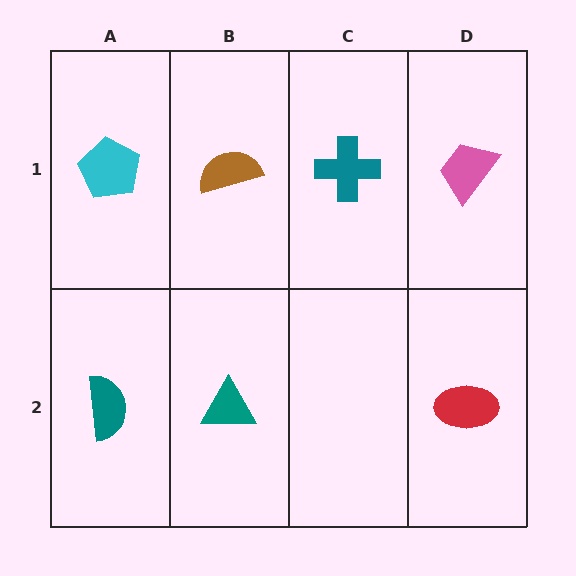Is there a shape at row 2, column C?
No, that cell is empty.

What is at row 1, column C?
A teal cross.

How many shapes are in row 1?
4 shapes.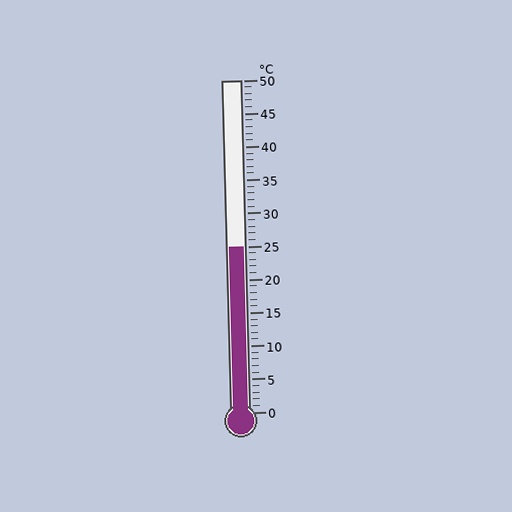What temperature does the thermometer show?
The thermometer shows approximately 25°C.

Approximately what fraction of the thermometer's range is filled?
The thermometer is filled to approximately 50% of its range.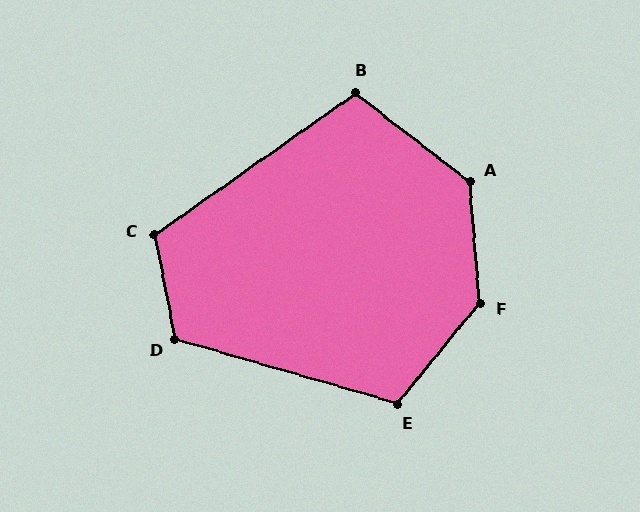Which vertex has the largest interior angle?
F, at approximately 136 degrees.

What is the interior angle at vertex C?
Approximately 114 degrees (obtuse).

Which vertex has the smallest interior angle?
B, at approximately 107 degrees.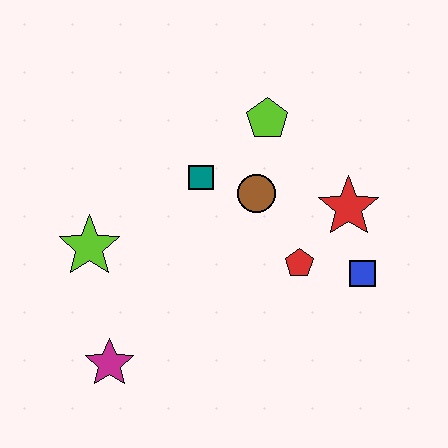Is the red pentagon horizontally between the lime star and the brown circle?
No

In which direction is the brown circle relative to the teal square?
The brown circle is to the right of the teal square.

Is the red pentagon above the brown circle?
No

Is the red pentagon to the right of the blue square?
No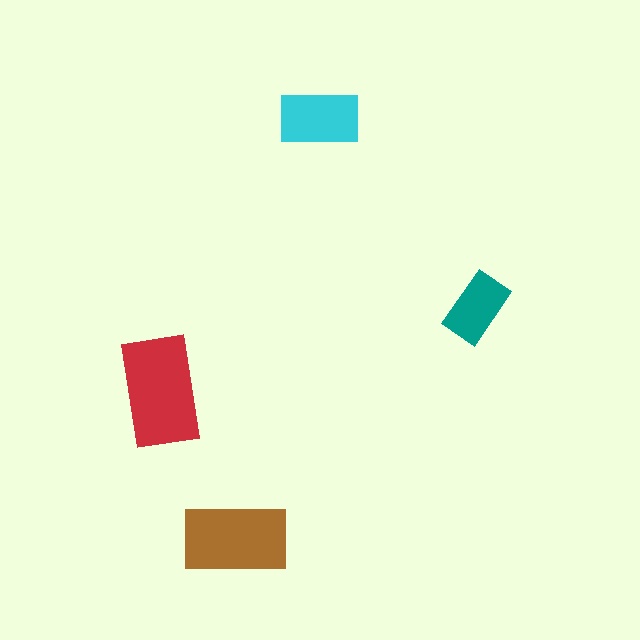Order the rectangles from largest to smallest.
the red one, the brown one, the cyan one, the teal one.